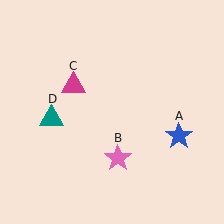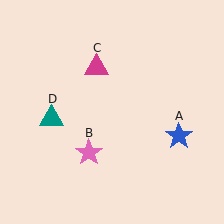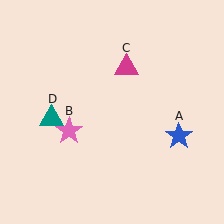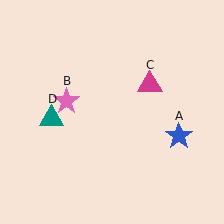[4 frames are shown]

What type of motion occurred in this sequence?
The pink star (object B), magenta triangle (object C) rotated clockwise around the center of the scene.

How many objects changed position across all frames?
2 objects changed position: pink star (object B), magenta triangle (object C).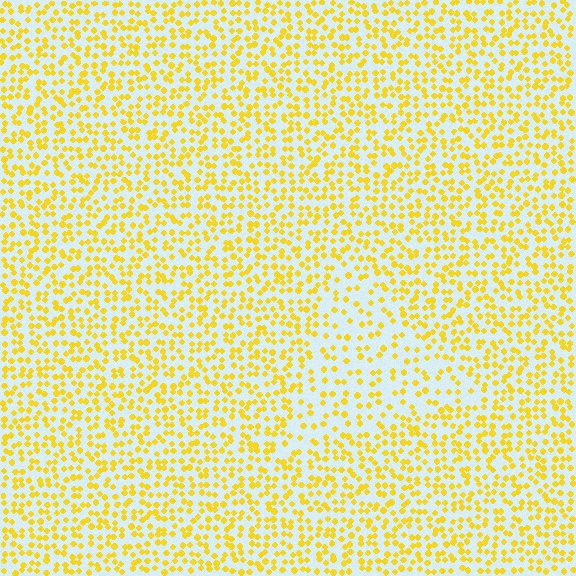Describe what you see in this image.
The image contains small yellow elements arranged at two different densities. A triangle-shaped region is visible where the elements are less densely packed than the surrounding area.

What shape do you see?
I see a triangle.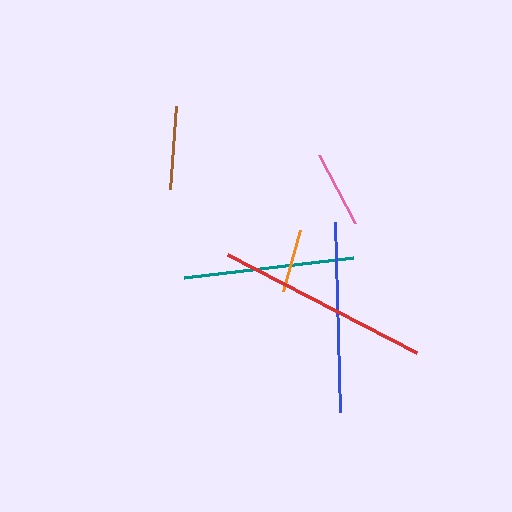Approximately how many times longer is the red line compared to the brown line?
The red line is approximately 2.6 times the length of the brown line.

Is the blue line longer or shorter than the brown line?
The blue line is longer than the brown line.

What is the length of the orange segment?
The orange segment is approximately 63 pixels long.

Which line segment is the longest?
The red line is the longest at approximately 214 pixels.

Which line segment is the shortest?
The orange line is the shortest at approximately 63 pixels.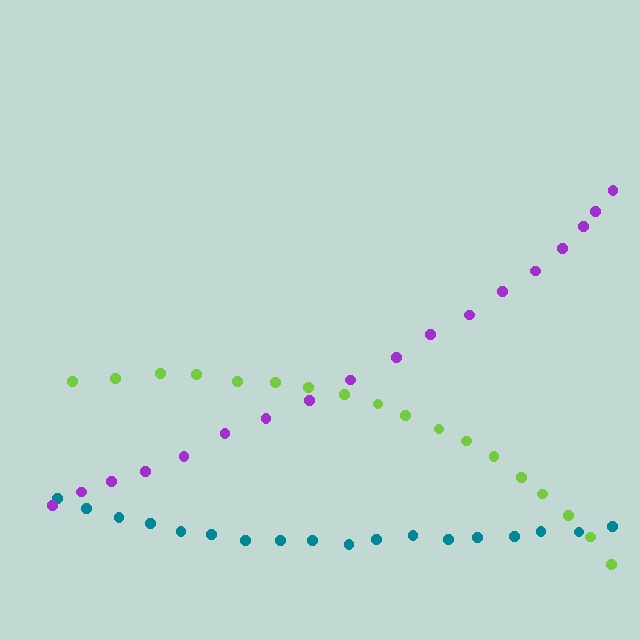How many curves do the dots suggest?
There are 3 distinct paths.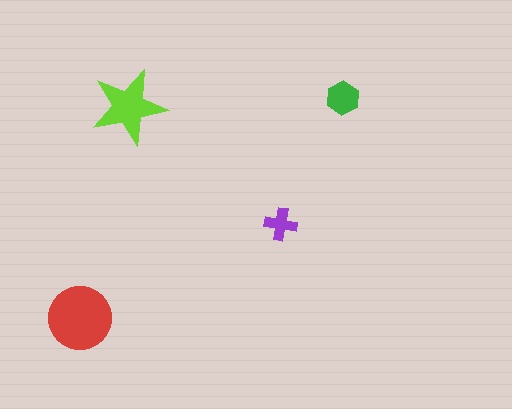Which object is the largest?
The red circle.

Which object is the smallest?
The purple cross.